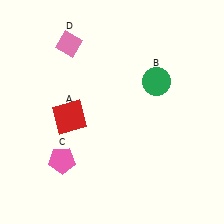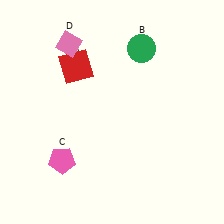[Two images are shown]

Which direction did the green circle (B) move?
The green circle (B) moved up.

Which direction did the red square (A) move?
The red square (A) moved up.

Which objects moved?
The objects that moved are: the red square (A), the green circle (B).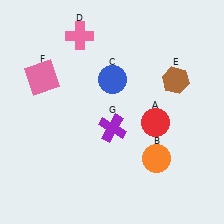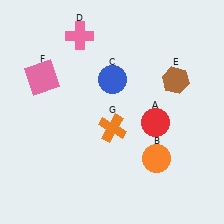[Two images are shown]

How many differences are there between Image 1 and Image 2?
There is 1 difference between the two images.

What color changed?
The cross (G) changed from purple in Image 1 to orange in Image 2.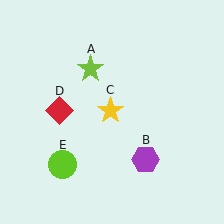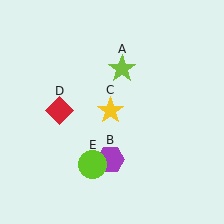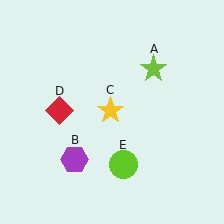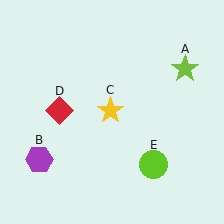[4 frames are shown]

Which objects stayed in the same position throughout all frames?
Yellow star (object C) and red diamond (object D) remained stationary.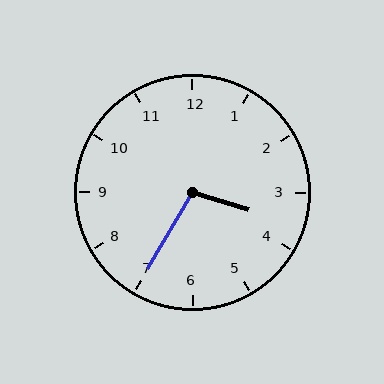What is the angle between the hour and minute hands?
Approximately 102 degrees.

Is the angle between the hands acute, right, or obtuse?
It is obtuse.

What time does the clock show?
3:35.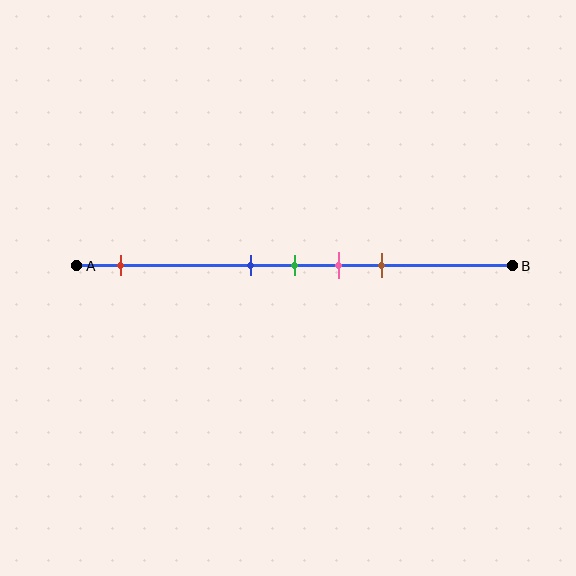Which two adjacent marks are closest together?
The blue and green marks are the closest adjacent pair.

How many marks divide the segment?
There are 5 marks dividing the segment.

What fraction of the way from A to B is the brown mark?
The brown mark is approximately 70% (0.7) of the way from A to B.